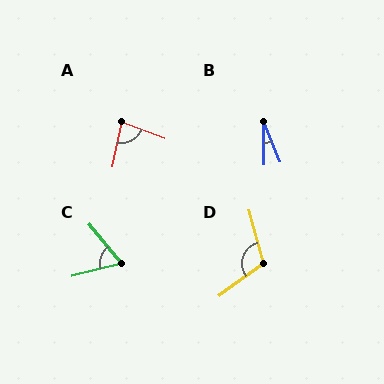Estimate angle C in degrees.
Approximately 65 degrees.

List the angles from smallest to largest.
B (20°), C (65°), A (80°), D (110°).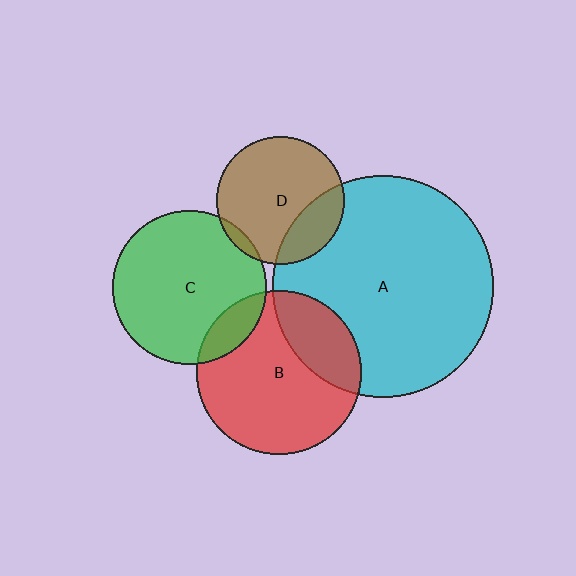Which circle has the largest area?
Circle A (cyan).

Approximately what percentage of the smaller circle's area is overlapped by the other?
Approximately 5%.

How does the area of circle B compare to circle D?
Approximately 1.7 times.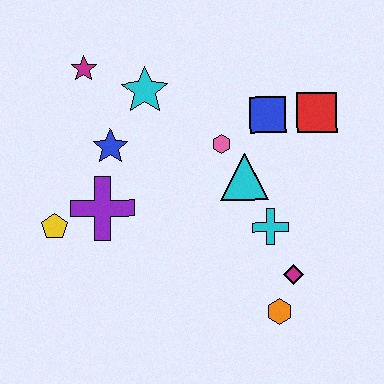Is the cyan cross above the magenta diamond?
Yes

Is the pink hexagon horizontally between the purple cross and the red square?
Yes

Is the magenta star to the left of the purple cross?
Yes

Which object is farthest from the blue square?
The yellow pentagon is farthest from the blue square.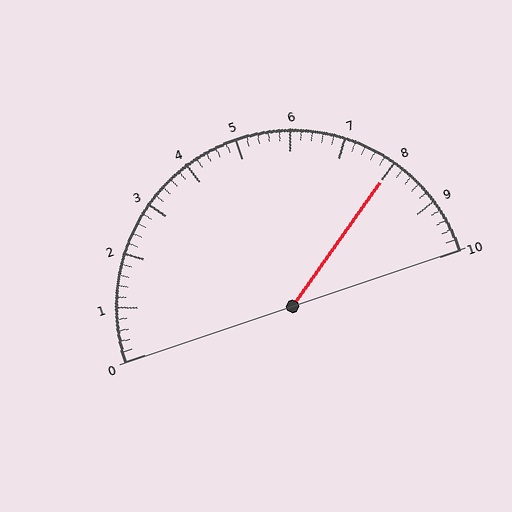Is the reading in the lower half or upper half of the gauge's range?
The reading is in the upper half of the range (0 to 10).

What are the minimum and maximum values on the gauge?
The gauge ranges from 0 to 10.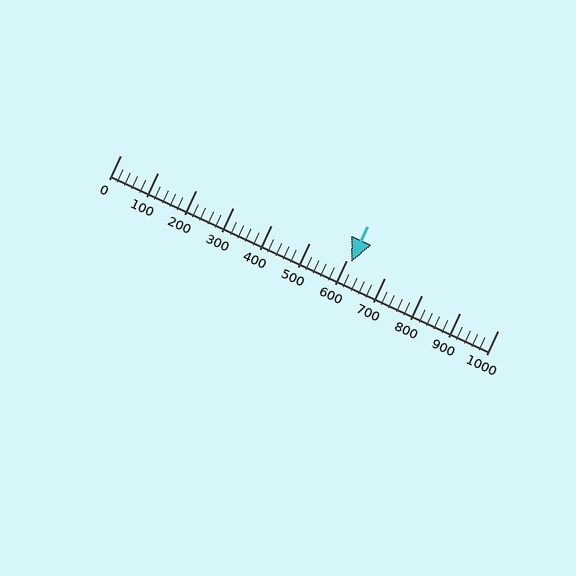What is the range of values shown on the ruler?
The ruler shows values from 0 to 1000.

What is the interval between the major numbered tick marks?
The major tick marks are spaced 100 units apart.